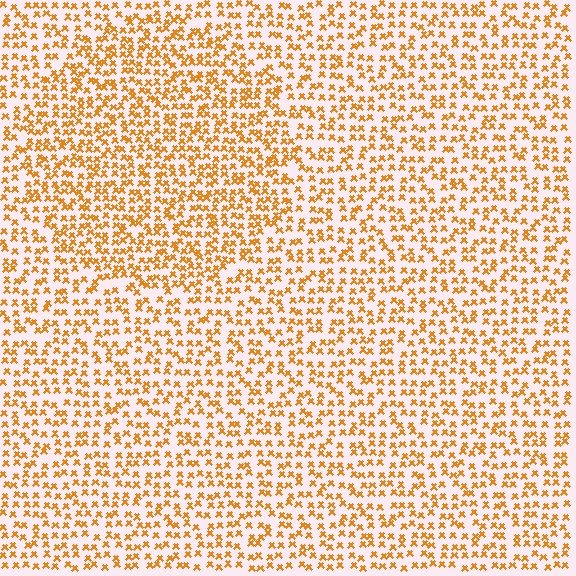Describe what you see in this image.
The image contains small orange elements arranged at two different densities. A circle-shaped region is visible where the elements are more densely packed than the surrounding area.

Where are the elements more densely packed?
The elements are more densely packed inside the circle boundary.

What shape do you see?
I see a circle.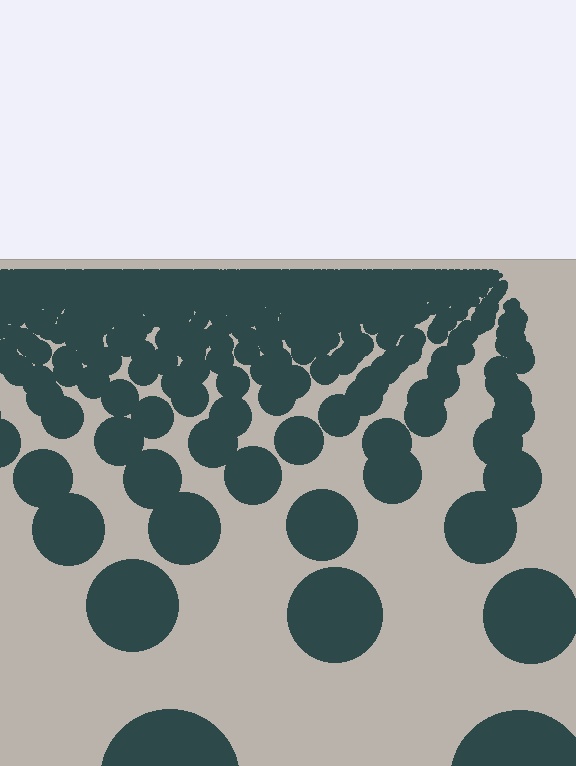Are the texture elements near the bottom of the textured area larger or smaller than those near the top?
Larger. Near the bottom, elements are closer to the viewer and appear at a bigger on-screen size.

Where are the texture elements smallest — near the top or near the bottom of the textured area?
Near the top.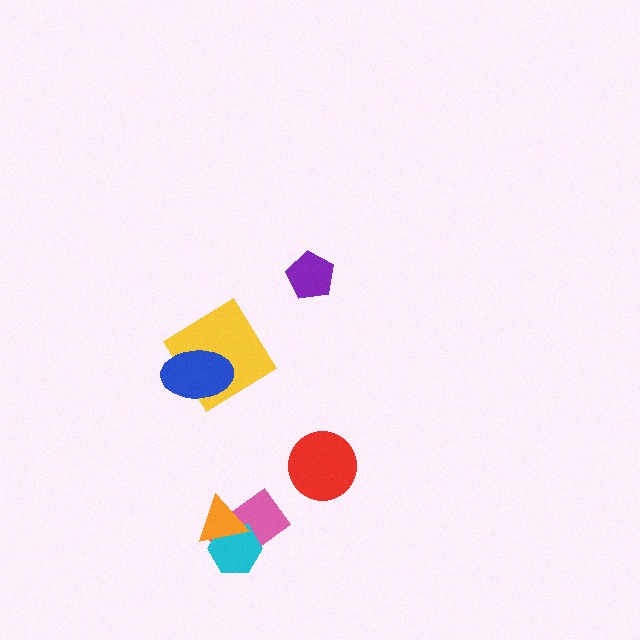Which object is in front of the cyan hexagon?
The orange triangle is in front of the cyan hexagon.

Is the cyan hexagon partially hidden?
Yes, it is partially covered by another shape.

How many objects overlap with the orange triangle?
2 objects overlap with the orange triangle.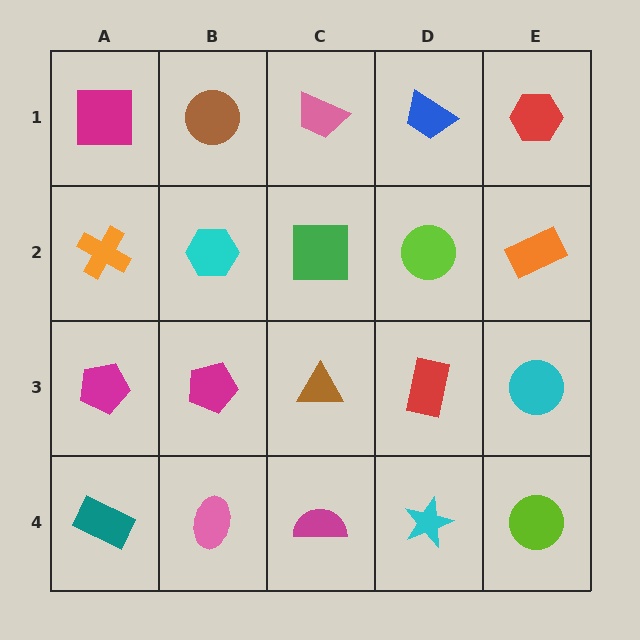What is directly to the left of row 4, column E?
A cyan star.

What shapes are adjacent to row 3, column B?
A cyan hexagon (row 2, column B), a pink ellipse (row 4, column B), a magenta pentagon (row 3, column A), a brown triangle (row 3, column C).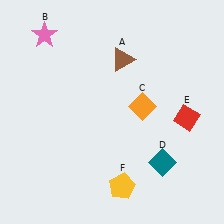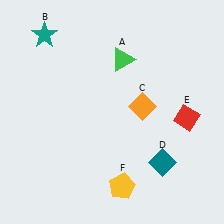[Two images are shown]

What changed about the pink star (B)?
In Image 1, B is pink. In Image 2, it changed to teal.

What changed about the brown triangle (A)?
In Image 1, A is brown. In Image 2, it changed to green.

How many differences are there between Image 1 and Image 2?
There are 2 differences between the two images.